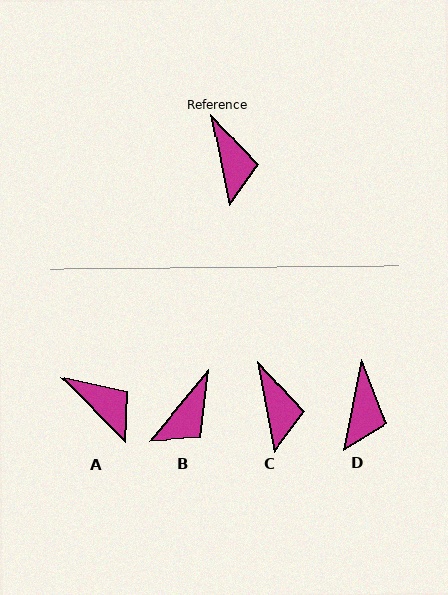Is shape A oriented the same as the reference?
No, it is off by about 34 degrees.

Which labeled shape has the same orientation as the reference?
C.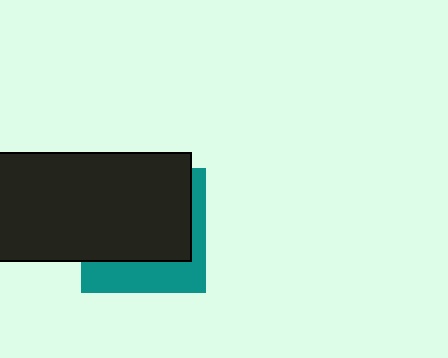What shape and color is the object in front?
The object in front is a black rectangle.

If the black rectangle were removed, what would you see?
You would see the complete teal square.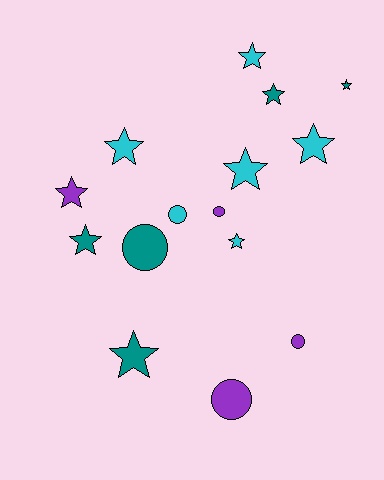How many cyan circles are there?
There is 1 cyan circle.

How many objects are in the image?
There are 15 objects.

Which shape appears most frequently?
Star, with 10 objects.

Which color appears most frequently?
Cyan, with 6 objects.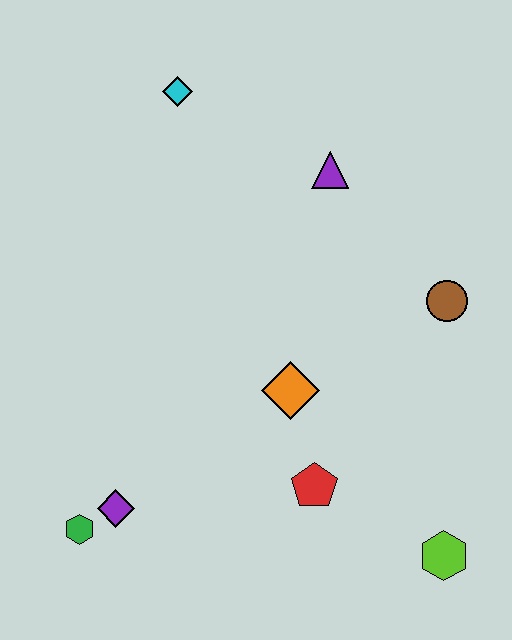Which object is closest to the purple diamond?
The green hexagon is closest to the purple diamond.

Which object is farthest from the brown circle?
The green hexagon is farthest from the brown circle.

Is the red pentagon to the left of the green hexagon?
No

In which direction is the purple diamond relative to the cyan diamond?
The purple diamond is below the cyan diamond.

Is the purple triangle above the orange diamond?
Yes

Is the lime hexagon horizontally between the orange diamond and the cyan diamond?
No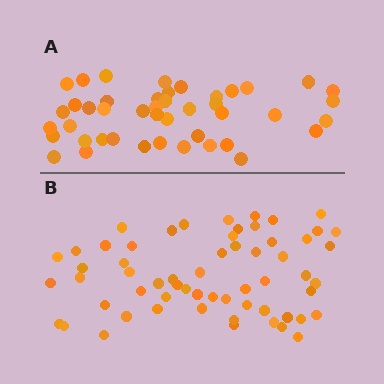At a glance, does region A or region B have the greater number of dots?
Region B (the bottom region) has more dots.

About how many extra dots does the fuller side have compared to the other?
Region B has approximately 15 more dots than region A.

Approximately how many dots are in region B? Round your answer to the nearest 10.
About 60 dots.